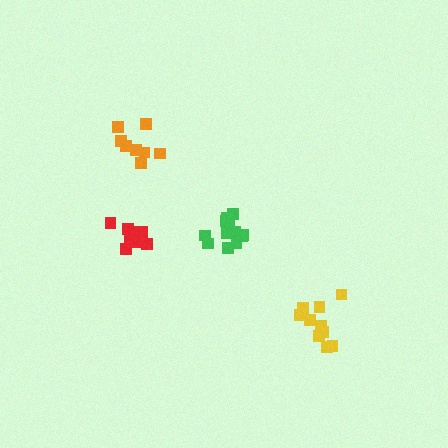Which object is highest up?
The orange cluster is topmost.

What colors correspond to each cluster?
The clusters are colored: yellow, orange, green, red.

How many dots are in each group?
Group 1: 10 dots, Group 2: 8 dots, Group 3: 12 dots, Group 4: 9 dots (39 total).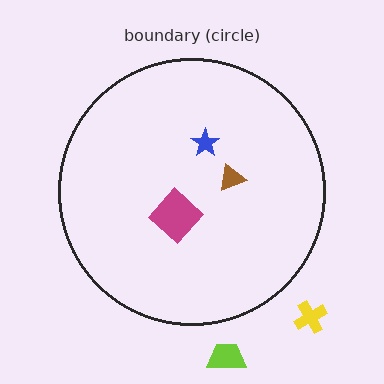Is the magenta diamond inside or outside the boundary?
Inside.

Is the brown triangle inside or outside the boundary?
Inside.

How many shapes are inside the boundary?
3 inside, 2 outside.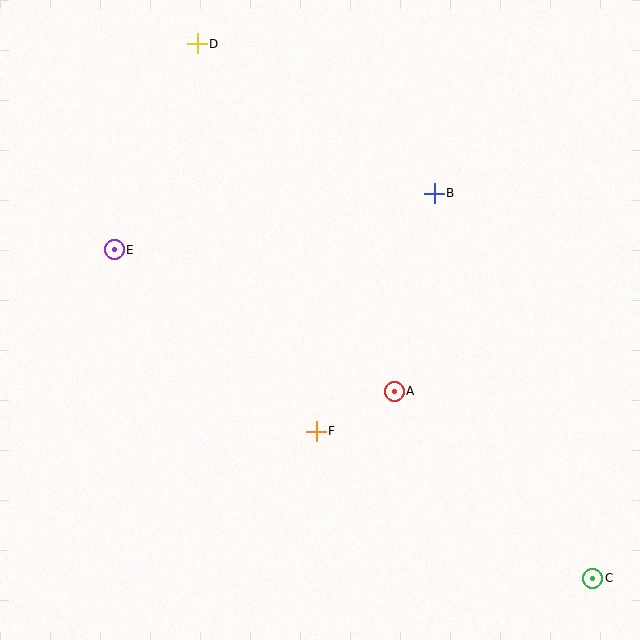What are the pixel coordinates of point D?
Point D is at (197, 44).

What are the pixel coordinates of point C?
Point C is at (593, 578).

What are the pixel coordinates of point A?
Point A is at (394, 391).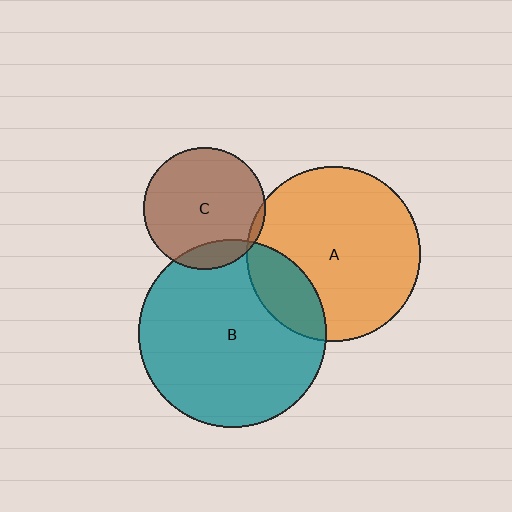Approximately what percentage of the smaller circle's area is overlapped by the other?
Approximately 5%.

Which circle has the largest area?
Circle B (teal).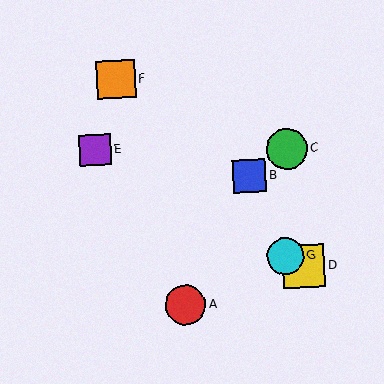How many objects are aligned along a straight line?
3 objects (D, E, G) are aligned along a straight line.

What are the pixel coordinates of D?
Object D is at (304, 266).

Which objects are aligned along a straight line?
Objects D, E, G are aligned along a straight line.